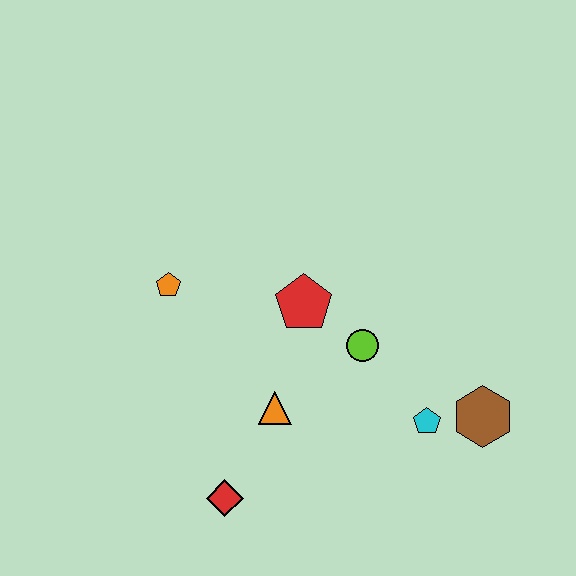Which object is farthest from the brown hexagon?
The orange pentagon is farthest from the brown hexagon.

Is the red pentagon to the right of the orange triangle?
Yes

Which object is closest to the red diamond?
The orange triangle is closest to the red diamond.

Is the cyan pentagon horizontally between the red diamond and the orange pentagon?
No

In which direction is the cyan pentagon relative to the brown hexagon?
The cyan pentagon is to the left of the brown hexagon.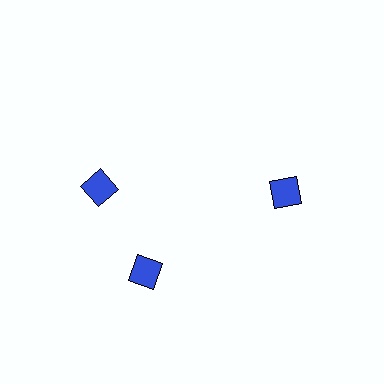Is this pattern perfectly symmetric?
No. The 3 blue diamonds are arranged in a ring, but one element near the 11 o'clock position is rotated out of alignment along the ring, breaking the 3-fold rotational symmetry.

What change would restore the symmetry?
The symmetry would be restored by rotating it back into even spacing with its neighbors so that all 3 diamonds sit at equal angles and equal distance from the center.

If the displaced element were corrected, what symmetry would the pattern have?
It would have 3-fold rotational symmetry — the pattern would map onto itself every 120 degrees.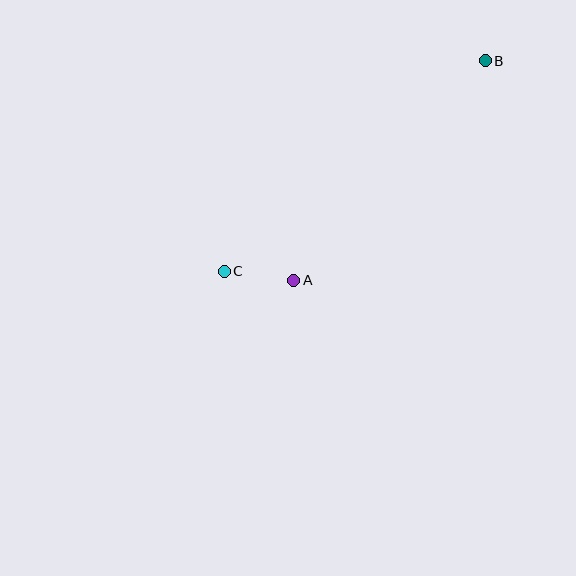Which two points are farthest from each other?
Points B and C are farthest from each other.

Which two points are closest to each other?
Points A and C are closest to each other.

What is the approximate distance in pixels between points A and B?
The distance between A and B is approximately 291 pixels.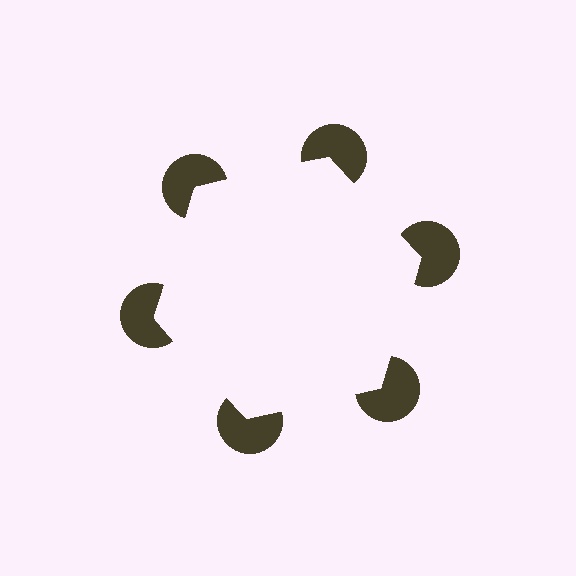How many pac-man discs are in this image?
There are 6 — one at each vertex of the illusory hexagon.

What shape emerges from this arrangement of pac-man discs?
An illusory hexagon — its edges are inferred from the aligned wedge cuts in the pac-man discs, not physically drawn.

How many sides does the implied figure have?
6 sides.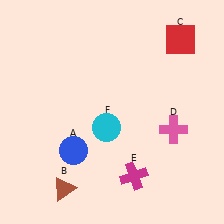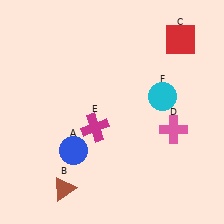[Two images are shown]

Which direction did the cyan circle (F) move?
The cyan circle (F) moved right.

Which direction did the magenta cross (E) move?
The magenta cross (E) moved up.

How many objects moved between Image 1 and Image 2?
2 objects moved between the two images.